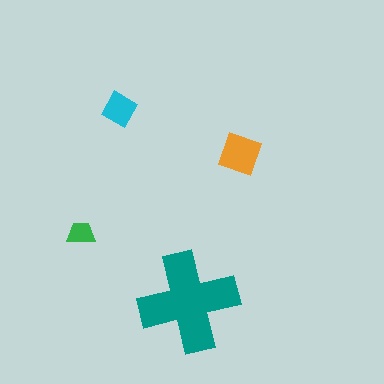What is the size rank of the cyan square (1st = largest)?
3rd.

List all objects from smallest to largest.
The green trapezoid, the cyan square, the orange diamond, the teal cross.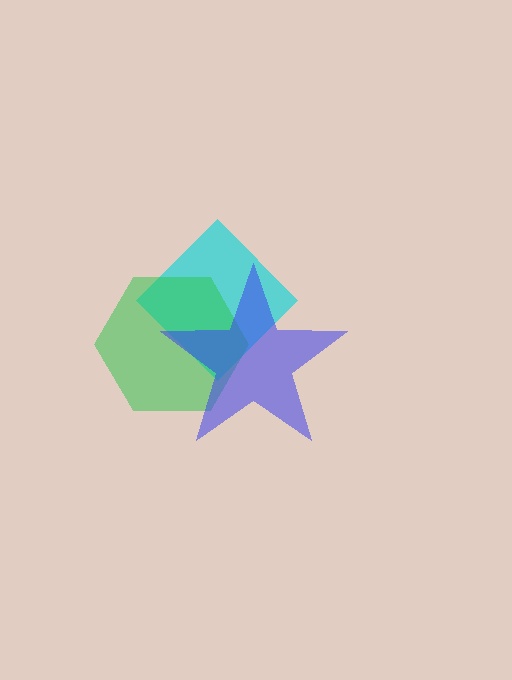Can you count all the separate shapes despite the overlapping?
Yes, there are 3 separate shapes.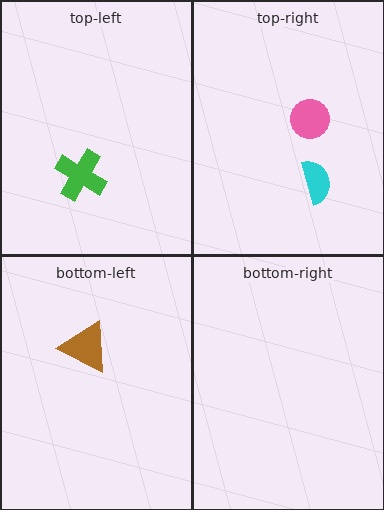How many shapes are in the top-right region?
2.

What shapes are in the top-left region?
The green cross.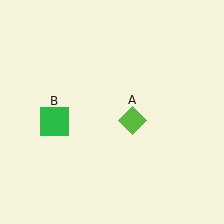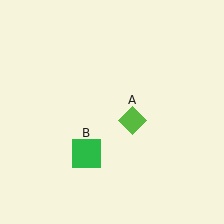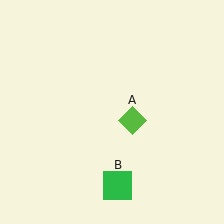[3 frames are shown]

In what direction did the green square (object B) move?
The green square (object B) moved down and to the right.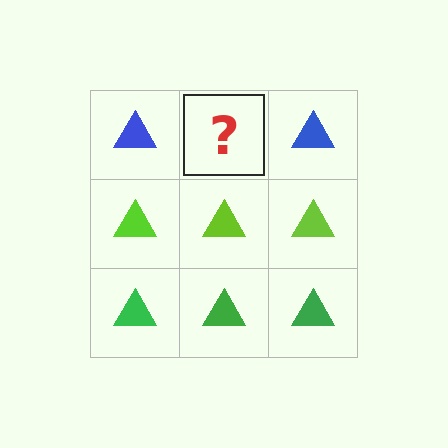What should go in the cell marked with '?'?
The missing cell should contain a blue triangle.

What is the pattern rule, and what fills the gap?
The rule is that each row has a consistent color. The gap should be filled with a blue triangle.